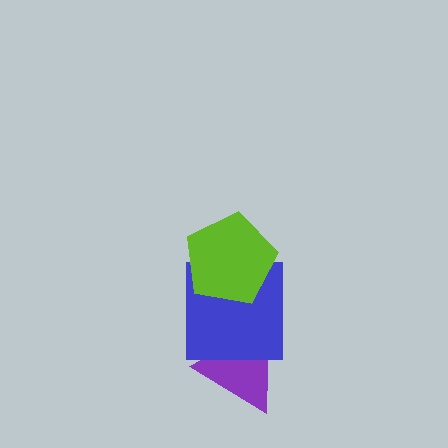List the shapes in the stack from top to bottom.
From top to bottom: the lime pentagon, the blue square, the purple triangle.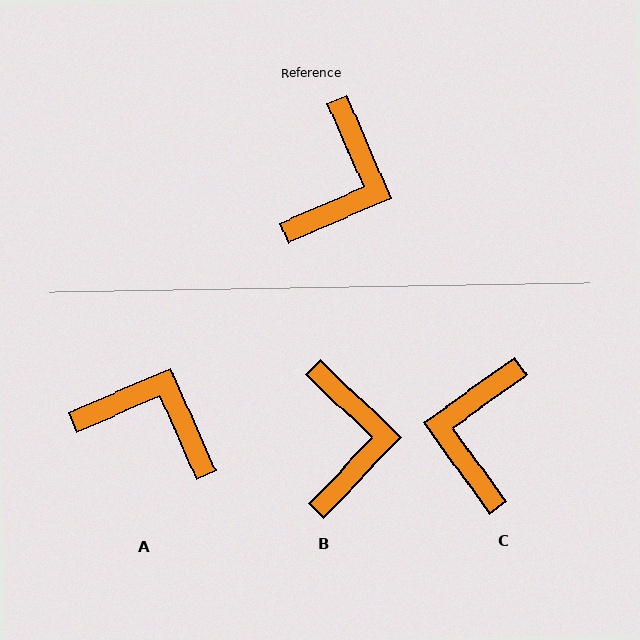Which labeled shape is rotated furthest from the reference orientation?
C, about 168 degrees away.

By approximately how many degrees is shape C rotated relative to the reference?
Approximately 168 degrees clockwise.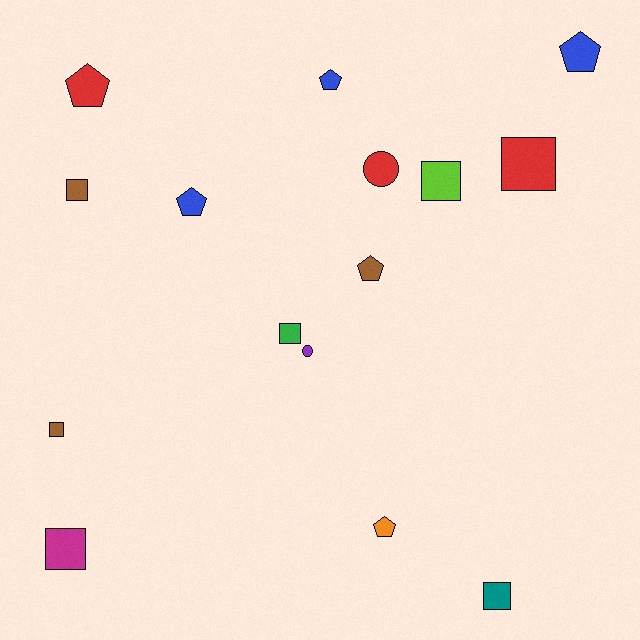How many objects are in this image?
There are 15 objects.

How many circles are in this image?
There are 2 circles.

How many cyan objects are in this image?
There are no cyan objects.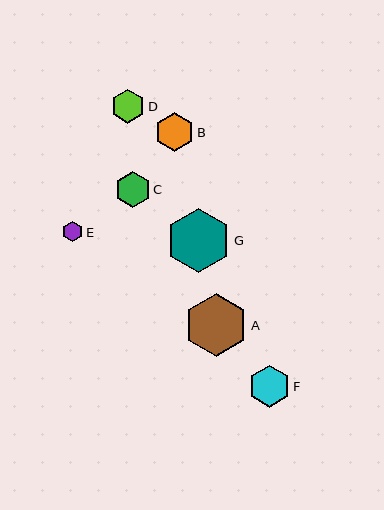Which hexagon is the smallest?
Hexagon E is the smallest with a size of approximately 21 pixels.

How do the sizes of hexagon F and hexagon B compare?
Hexagon F and hexagon B are approximately the same size.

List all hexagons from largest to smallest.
From largest to smallest: G, A, F, B, C, D, E.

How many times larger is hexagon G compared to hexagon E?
Hexagon G is approximately 3.1 times the size of hexagon E.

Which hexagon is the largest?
Hexagon G is the largest with a size of approximately 64 pixels.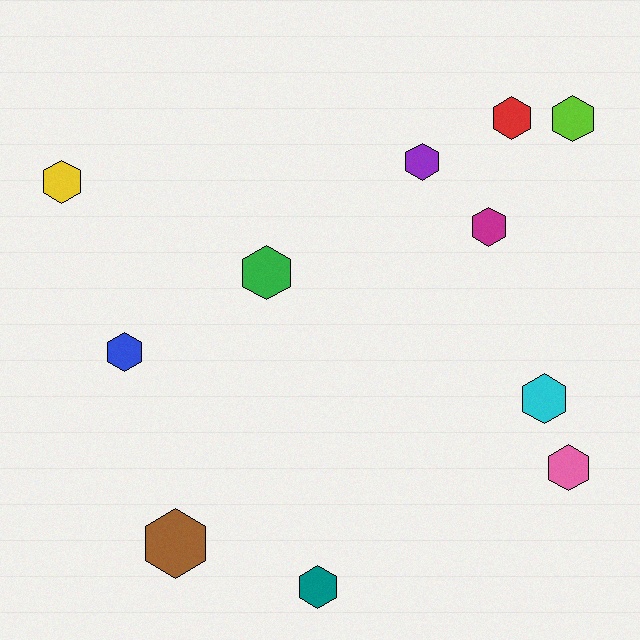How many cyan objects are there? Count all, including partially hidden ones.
There is 1 cyan object.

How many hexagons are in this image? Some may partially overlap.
There are 11 hexagons.